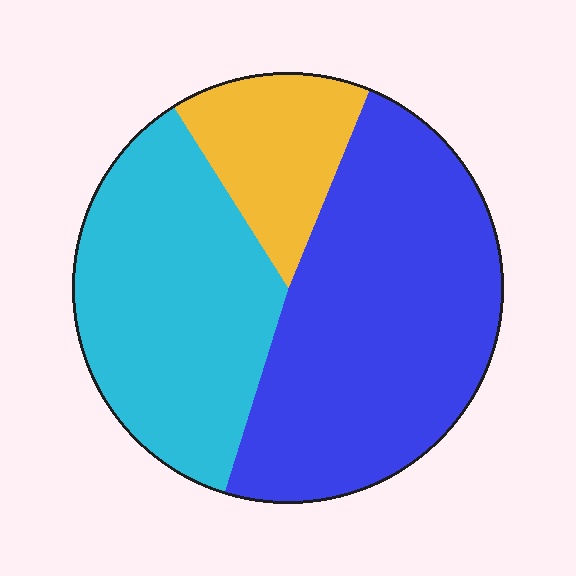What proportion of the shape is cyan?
Cyan covers roughly 35% of the shape.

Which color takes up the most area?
Blue, at roughly 50%.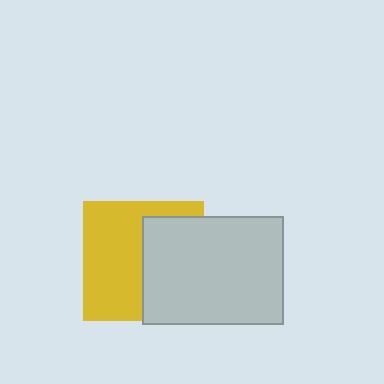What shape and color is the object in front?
The object in front is a light gray rectangle.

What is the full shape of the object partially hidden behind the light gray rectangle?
The partially hidden object is a yellow square.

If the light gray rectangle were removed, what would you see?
You would see the complete yellow square.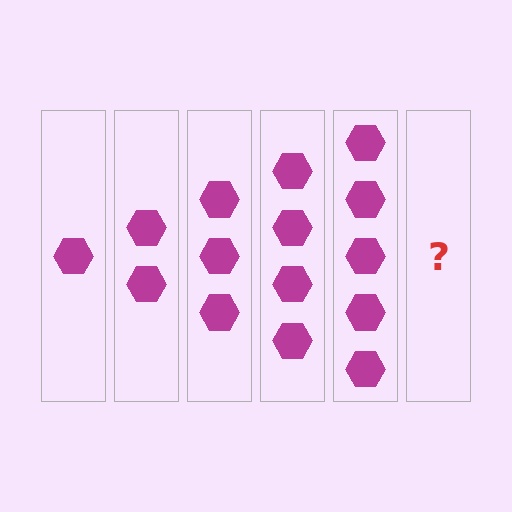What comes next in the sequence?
The next element should be 6 hexagons.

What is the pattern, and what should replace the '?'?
The pattern is that each step adds one more hexagon. The '?' should be 6 hexagons.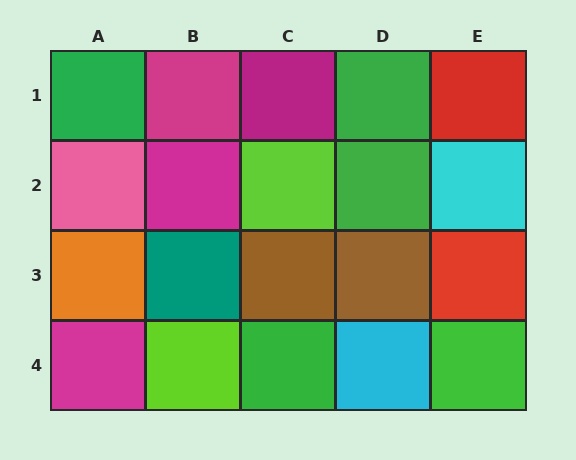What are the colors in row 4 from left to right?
Magenta, lime, green, cyan, green.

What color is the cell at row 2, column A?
Pink.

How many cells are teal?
1 cell is teal.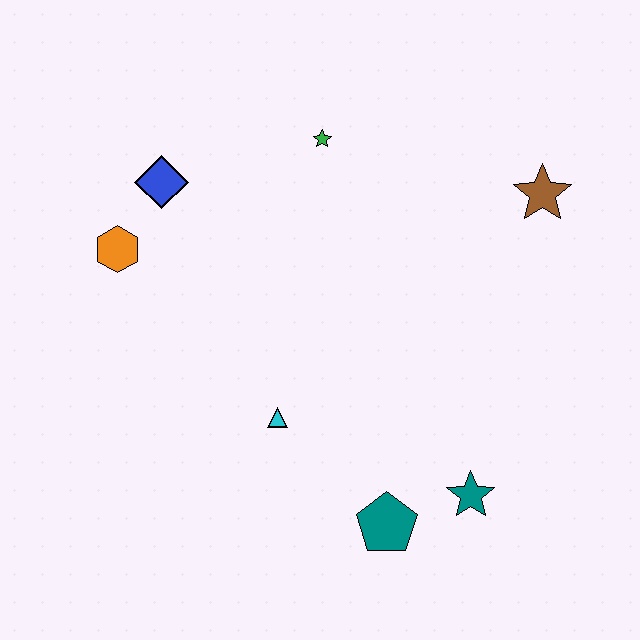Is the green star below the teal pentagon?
No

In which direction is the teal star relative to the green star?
The teal star is below the green star.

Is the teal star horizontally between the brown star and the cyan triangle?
Yes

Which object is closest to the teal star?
The teal pentagon is closest to the teal star.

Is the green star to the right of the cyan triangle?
Yes